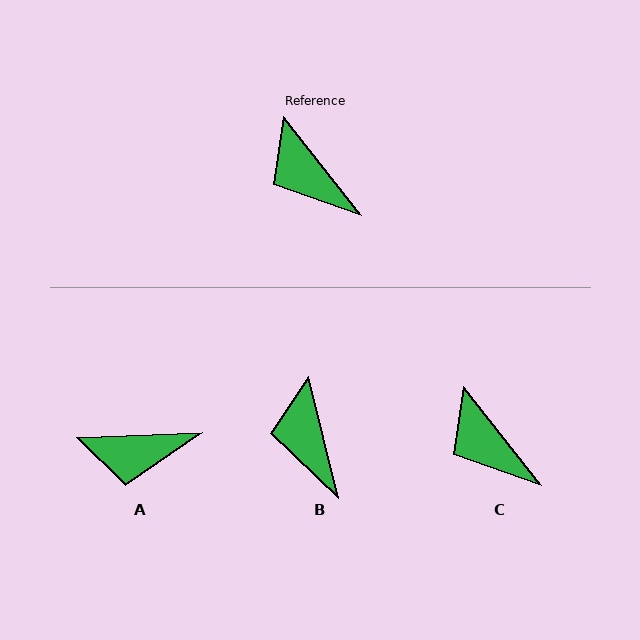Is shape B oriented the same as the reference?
No, it is off by about 24 degrees.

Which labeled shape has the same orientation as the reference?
C.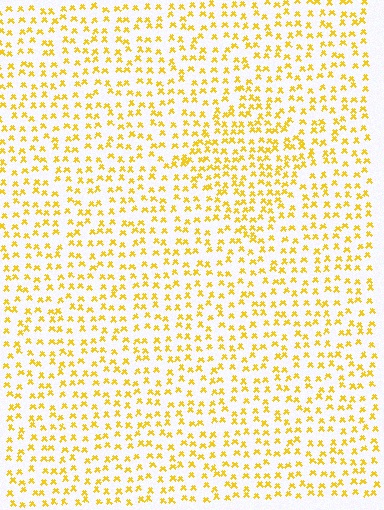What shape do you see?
I see a diamond.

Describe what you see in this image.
The image contains small yellow elements arranged at two different densities. A diamond-shaped region is visible where the elements are more densely packed than the surrounding area.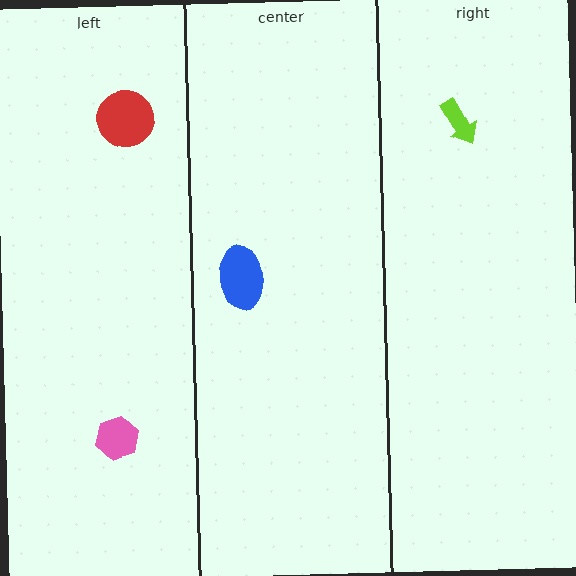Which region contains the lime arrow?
The right region.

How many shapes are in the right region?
1.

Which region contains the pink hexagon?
The left region.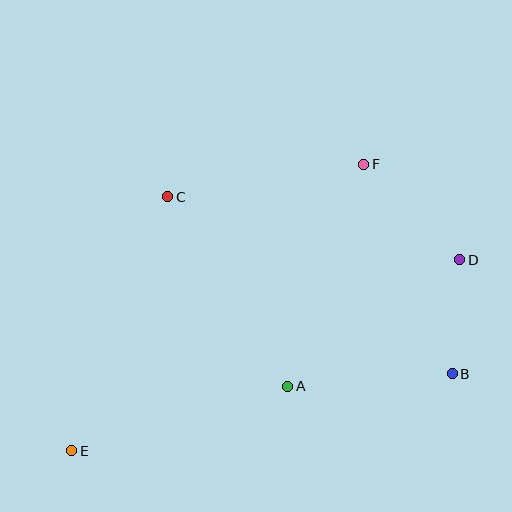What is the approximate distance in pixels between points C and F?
The distance between C and F is approximately 199 pixels.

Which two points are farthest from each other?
Points D and E are farthest from each other.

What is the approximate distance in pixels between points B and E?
The distance between B and E is approximately 389 pixels.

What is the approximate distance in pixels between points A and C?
The distance between A and C is approximately 224 pixels.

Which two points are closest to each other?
Points B and D are closest to each other.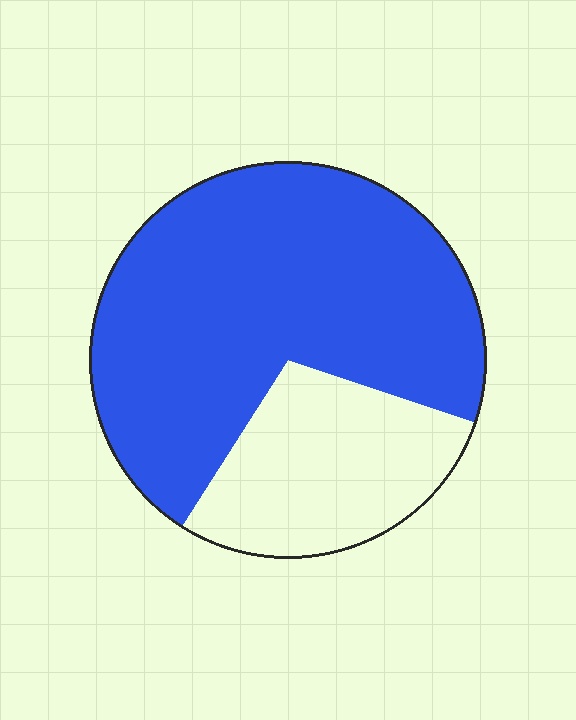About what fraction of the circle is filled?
About three quarters (3/4).